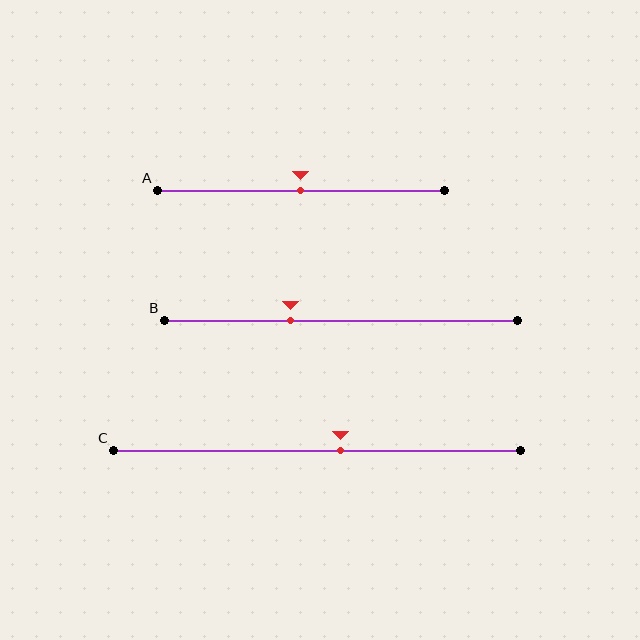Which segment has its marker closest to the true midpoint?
Segment A has its marker closest to the true midpoint.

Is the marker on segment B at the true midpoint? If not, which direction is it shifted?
No, the marker on segment B is shifted to the left by about 14% of the segment length.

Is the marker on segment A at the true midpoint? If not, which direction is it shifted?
Yes, the marker on segment A is at the true midpoint.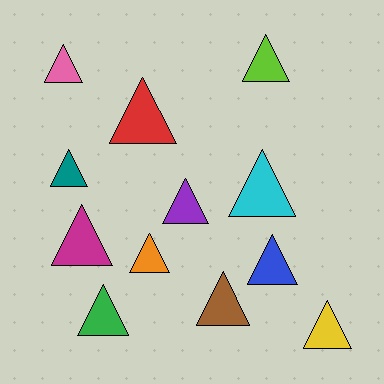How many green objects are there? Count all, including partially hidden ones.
There is 1 green object.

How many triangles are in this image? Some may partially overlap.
There are 12 triangles.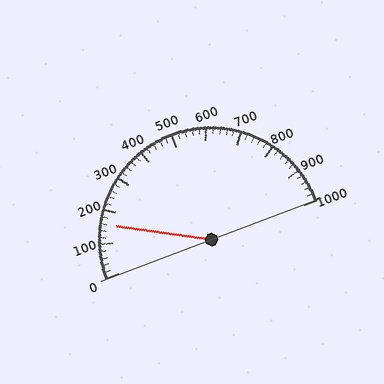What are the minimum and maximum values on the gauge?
The gauge ranges from 0 to 1000.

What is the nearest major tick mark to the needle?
The nearest major tick mark is 200.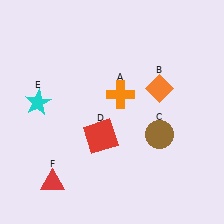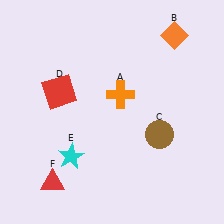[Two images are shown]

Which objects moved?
The objects that moved are: the orange diamond (B), the red square (D), the cyan star (E).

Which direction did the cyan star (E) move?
The cyan star (E) moved down.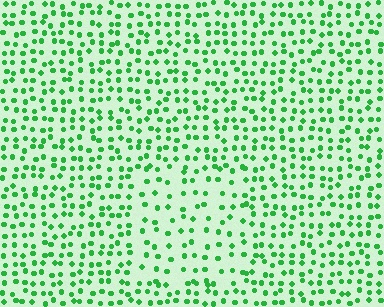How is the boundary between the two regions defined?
The boundary is defined by a change in element density (approximately 1.7x ratio). All elements are the same color, size, and shape.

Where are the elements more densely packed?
The elements are more densely packed outside the rectangle boundary.